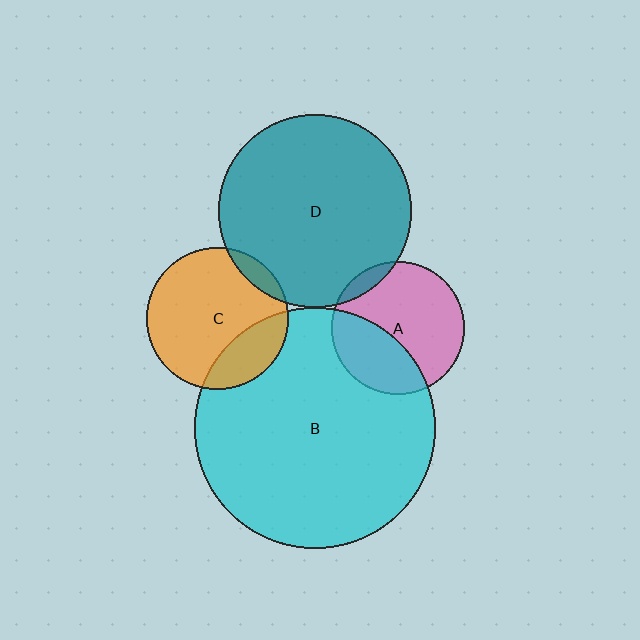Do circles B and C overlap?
Yes.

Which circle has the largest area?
Circle B (cyan).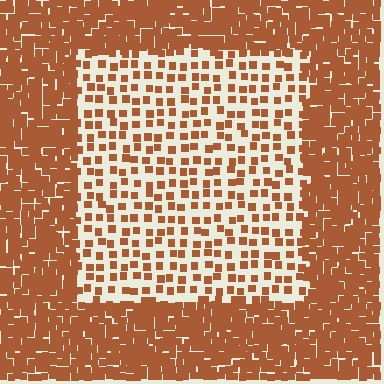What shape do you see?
I see a rectangle.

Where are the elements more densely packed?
The elements are more densely packed outside the rectangle boundary.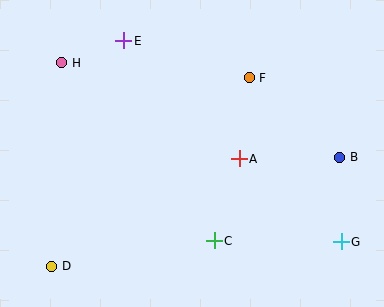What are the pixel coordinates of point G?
Point G is at (341, 242).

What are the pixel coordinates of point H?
Point H is at (62, 63).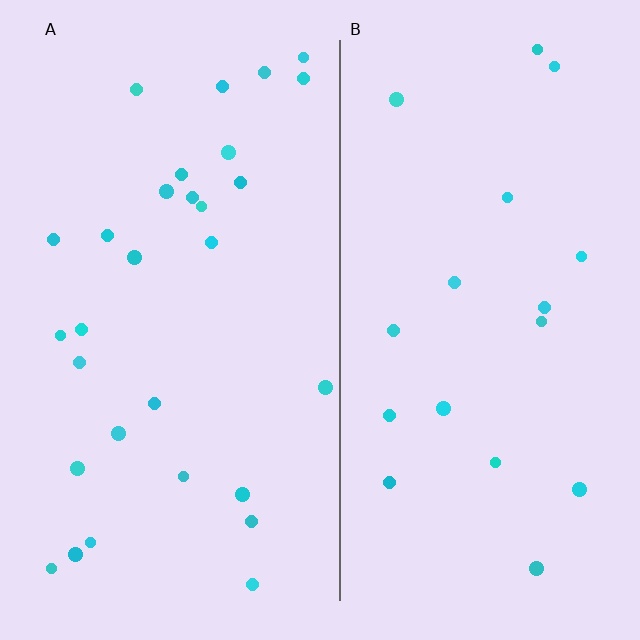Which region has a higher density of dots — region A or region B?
A (the left).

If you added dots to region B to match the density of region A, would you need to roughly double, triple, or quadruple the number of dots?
Approximately double.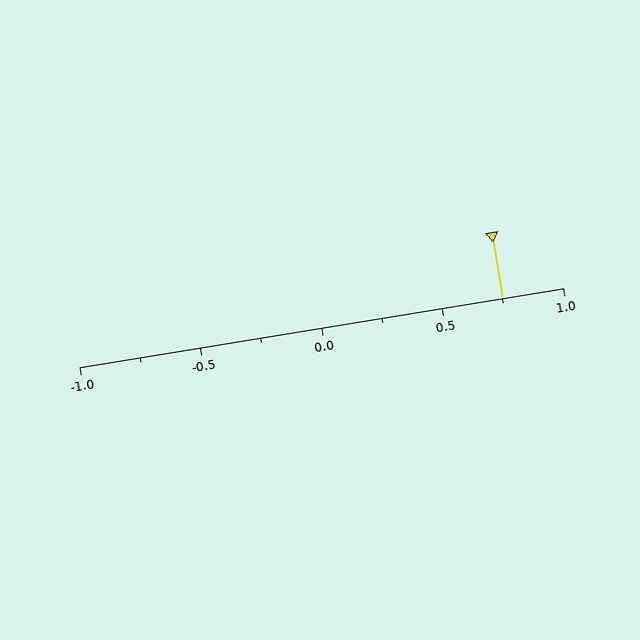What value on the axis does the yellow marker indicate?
The marker indicates approximately 0.75.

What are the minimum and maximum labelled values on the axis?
The axis runs from -1.0 to 1.0.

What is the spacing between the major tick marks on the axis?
The major ticks are spaced 0.5 apart.